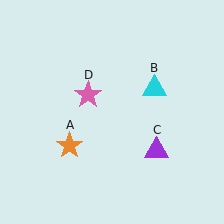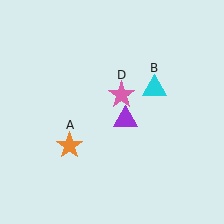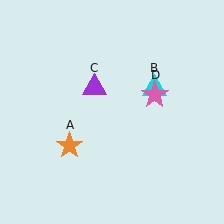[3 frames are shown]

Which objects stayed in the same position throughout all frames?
Orange star (object A) and cyan triangle (object B) remained stationary.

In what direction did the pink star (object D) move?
The pink star (object D) moved right.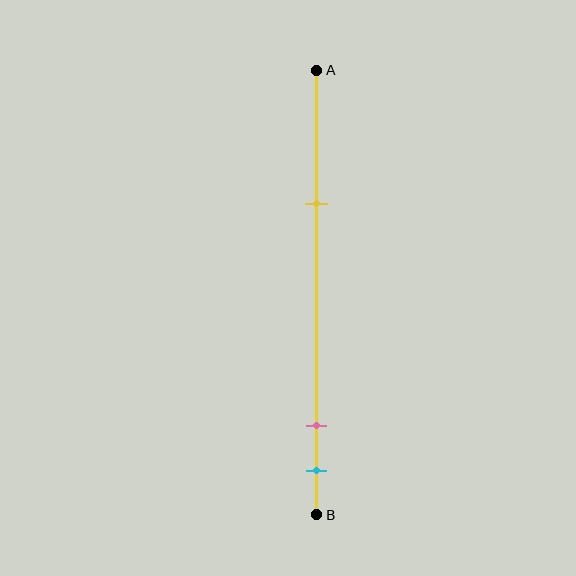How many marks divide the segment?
There are 3 marks dividing the segment.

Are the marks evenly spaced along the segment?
No, the marks are not evenly spaced.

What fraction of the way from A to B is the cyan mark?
The cyan mark is approximately 90% (0.9) of the way from A to B.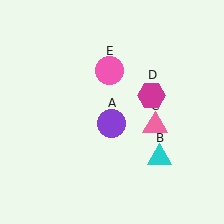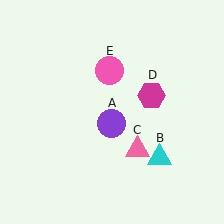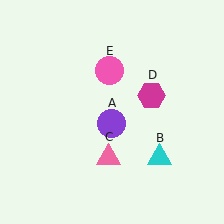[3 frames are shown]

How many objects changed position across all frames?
1 object changed position: pink triangle (object C).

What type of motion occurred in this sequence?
The pink triangle (object C) rotated clockwise around the center of the scene.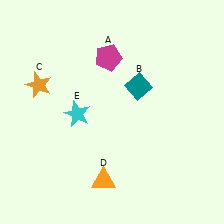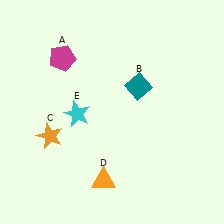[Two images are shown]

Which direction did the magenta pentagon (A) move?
The magenta pentagon (A) moved left.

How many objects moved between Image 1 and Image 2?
2 objects moved between the two images.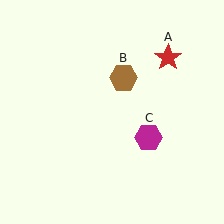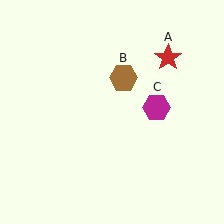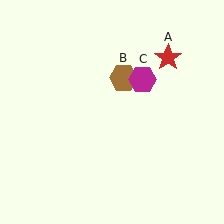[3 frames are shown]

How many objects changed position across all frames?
1 object changed position: magenta hexagon (object C).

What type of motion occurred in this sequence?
The magenta hexagon (object C) rotated counterclockwise around the center of the scene.